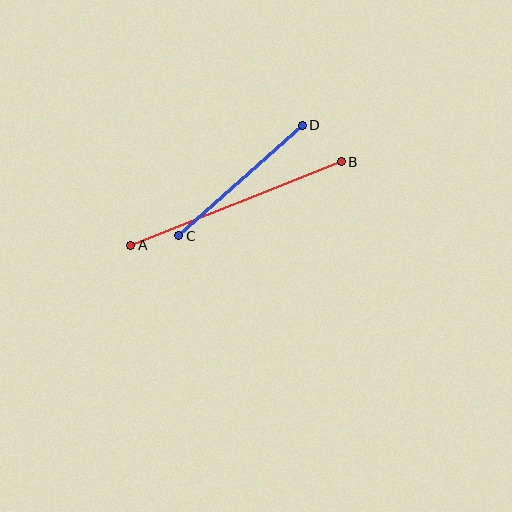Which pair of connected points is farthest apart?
Points A and B are farthest apart.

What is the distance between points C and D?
The distance is approximately 166 pixels.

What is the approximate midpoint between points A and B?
The midpoint is at approximately (236, 204) pixels.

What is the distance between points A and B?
The distance is approximately 226 pixels.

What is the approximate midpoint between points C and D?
The midpoint is at approximately (241, 180) pixels.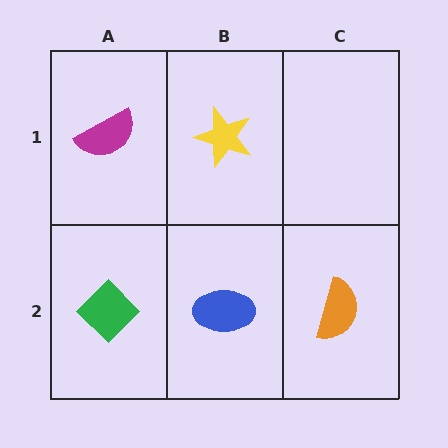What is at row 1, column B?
A yellow star.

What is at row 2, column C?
An orange semicircle.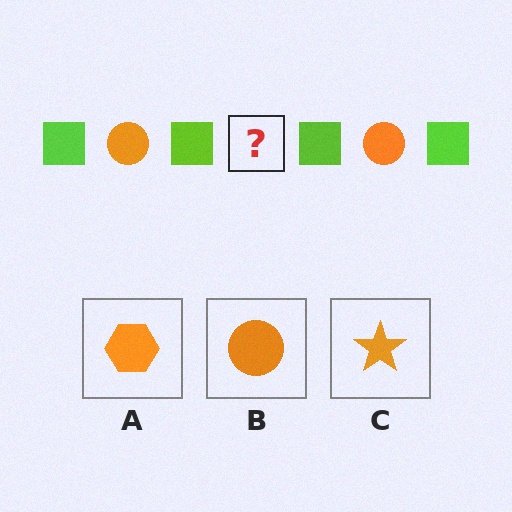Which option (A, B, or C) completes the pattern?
B.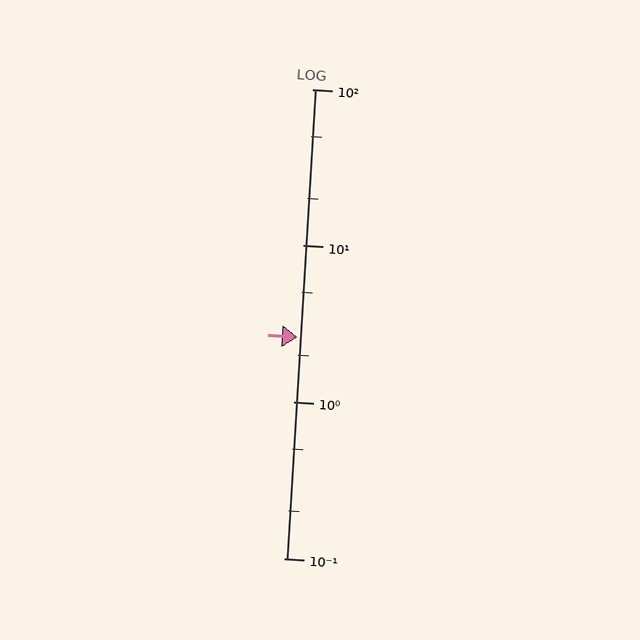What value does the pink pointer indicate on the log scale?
The pointer indicates approximately 2.6.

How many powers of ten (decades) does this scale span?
The scale spans 3 decades, from 0.1 to 100.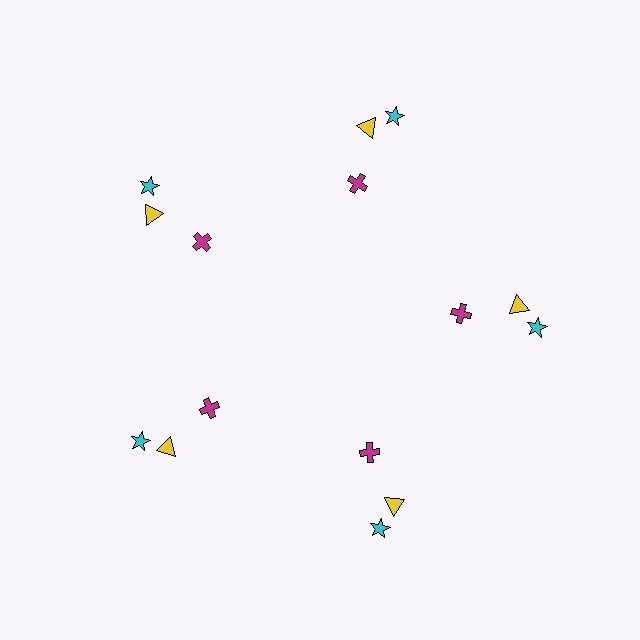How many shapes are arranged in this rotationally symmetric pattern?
There are 15 shapes, arranged in 5 groups of 3.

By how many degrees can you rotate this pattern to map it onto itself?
The pattern maps onto itself every 72 degrees of rotation.